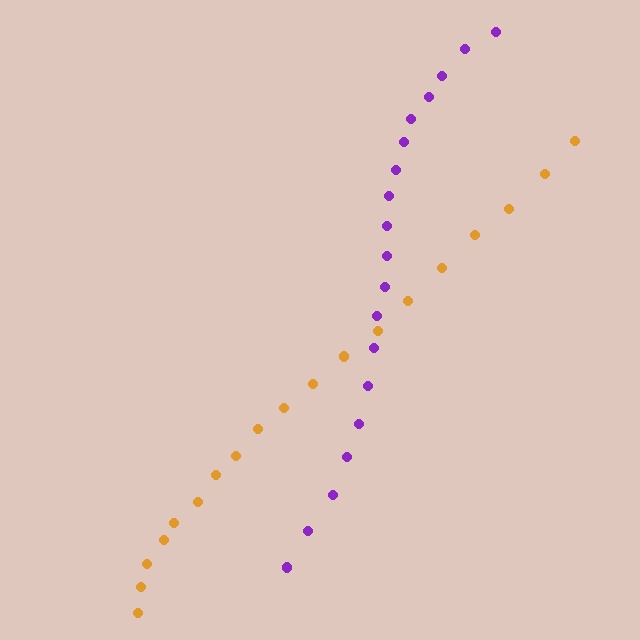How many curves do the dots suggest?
There are 2 distinct paths.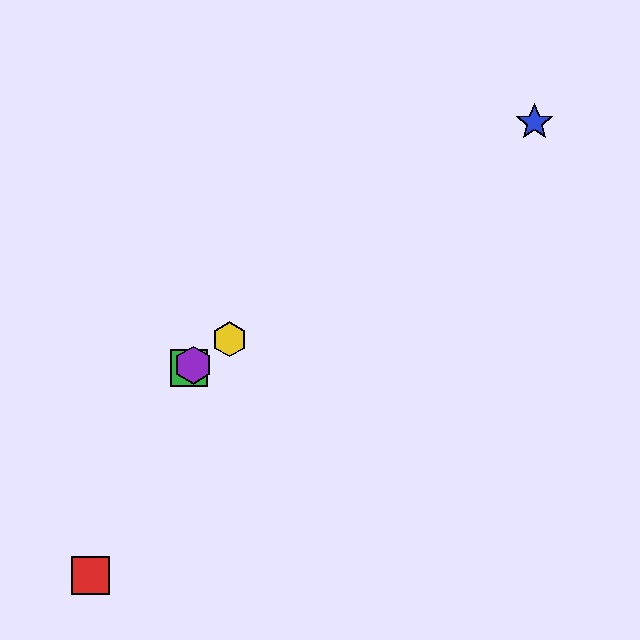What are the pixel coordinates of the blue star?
The blue star is at (535, 122).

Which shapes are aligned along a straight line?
The blue star, the green square, the yellow hexagon, the purple hexagon are aligned along a straight line.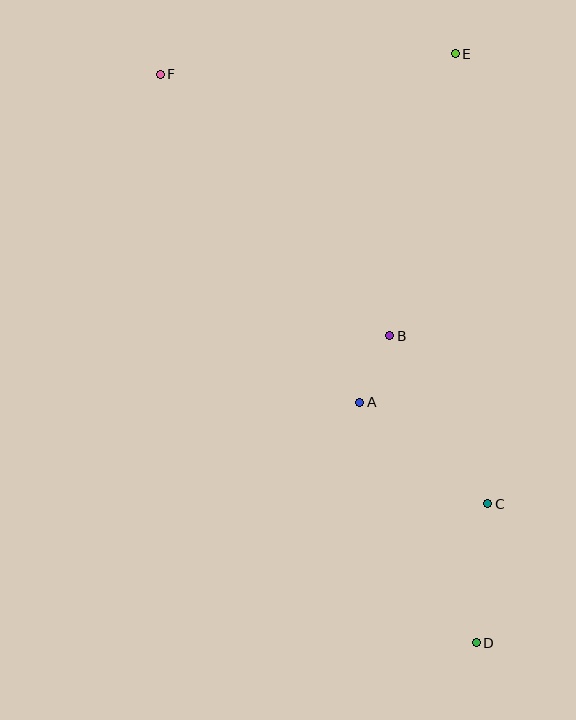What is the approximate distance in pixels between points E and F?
The distance between E and F is approximately 296 pixels.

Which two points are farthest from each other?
Points D and F are farthest from each other.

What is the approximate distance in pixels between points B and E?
The distance between B and E is approximately 289 pixels.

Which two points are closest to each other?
Points A and B are closest to each other.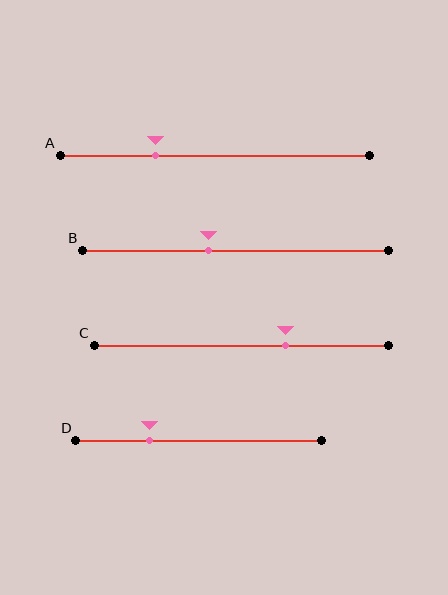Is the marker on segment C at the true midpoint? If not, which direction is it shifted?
No, the marker on segment C is shifted to the right by about 15% of the segment length.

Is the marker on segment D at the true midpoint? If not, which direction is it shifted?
No, the marker on segment D is shifted to the left by about 20% of the segment length.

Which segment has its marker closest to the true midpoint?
Segment B has its marker closest to the true midpoint.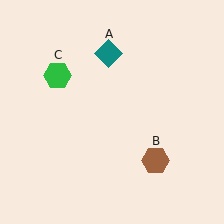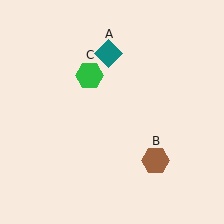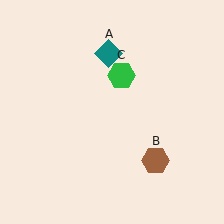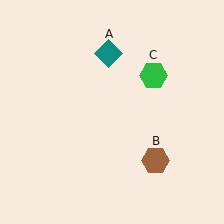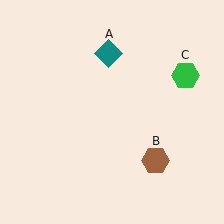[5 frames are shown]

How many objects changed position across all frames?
1 object changed position: green hexagon (object C).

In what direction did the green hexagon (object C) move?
The green hexagon (object C) moved right.